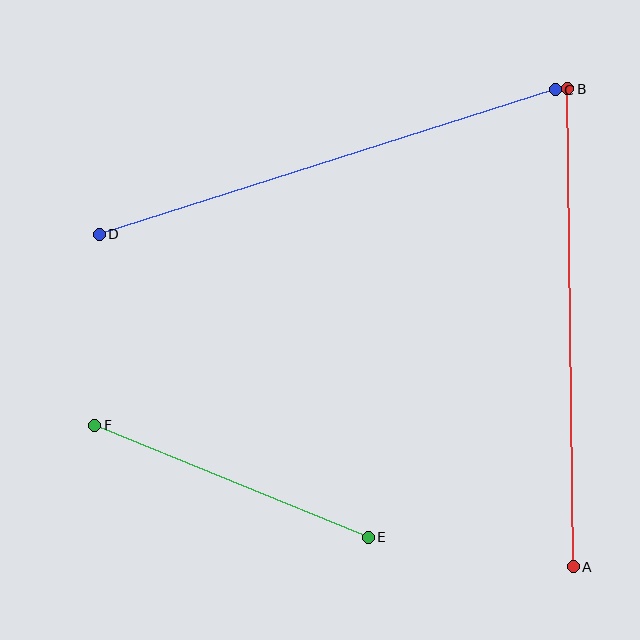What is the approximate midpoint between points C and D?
The midpoint is at approximately (327, 162) pixels.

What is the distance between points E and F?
The distance is approximately 296 pixels.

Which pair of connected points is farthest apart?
Points C and D are farthest apart.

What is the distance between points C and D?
The distance is approximately 478 pixels.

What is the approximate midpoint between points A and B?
The midpoint is at approximately (571, 328) pixels.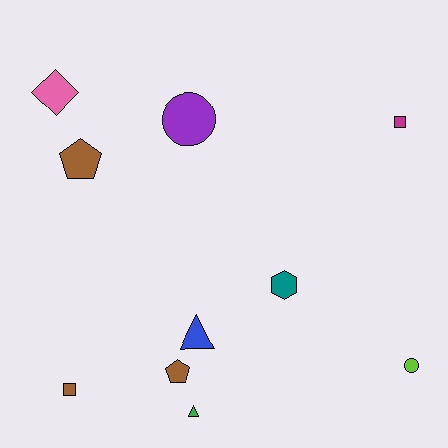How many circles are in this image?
There are 2 circles.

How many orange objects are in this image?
There are no orange objects.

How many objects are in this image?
There are 10 objects.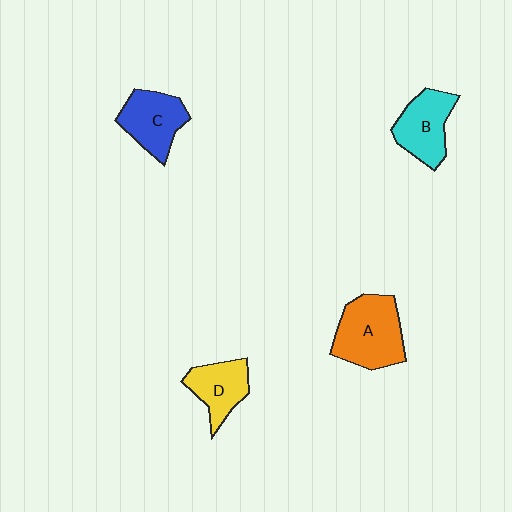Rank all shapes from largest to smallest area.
From largest to smallest: A (orange), C (blue), B (cyan), D (yellow).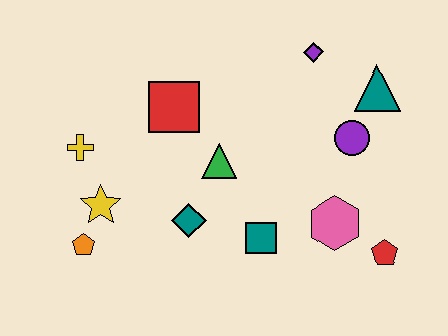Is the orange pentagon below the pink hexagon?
Yes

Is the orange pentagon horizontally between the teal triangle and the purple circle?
No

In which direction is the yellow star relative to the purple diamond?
The yellow star is to the left of the purple diamond.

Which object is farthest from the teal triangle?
The orange pentagon is farthest from the teal triangle.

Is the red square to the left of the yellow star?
No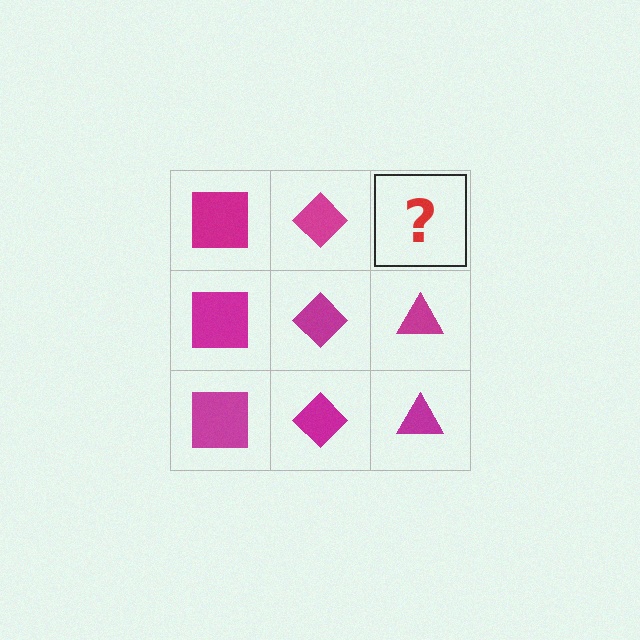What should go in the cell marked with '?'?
The missing cell should contain a magenta triangle.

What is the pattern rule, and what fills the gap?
The rule is that each column has a consistent shape. The gap should be filled with a magenta triangle.